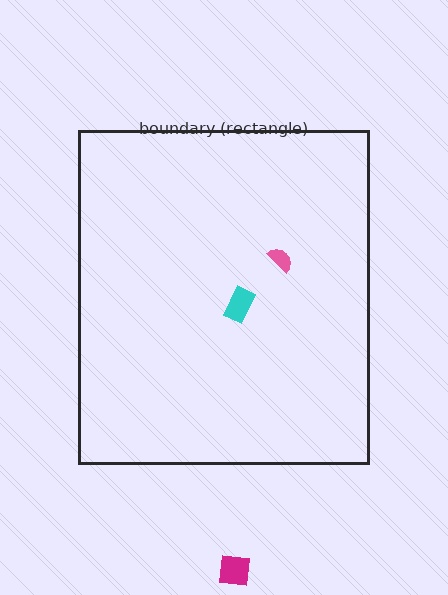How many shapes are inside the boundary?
2 inside, 1 outside.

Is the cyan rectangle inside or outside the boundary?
Inside.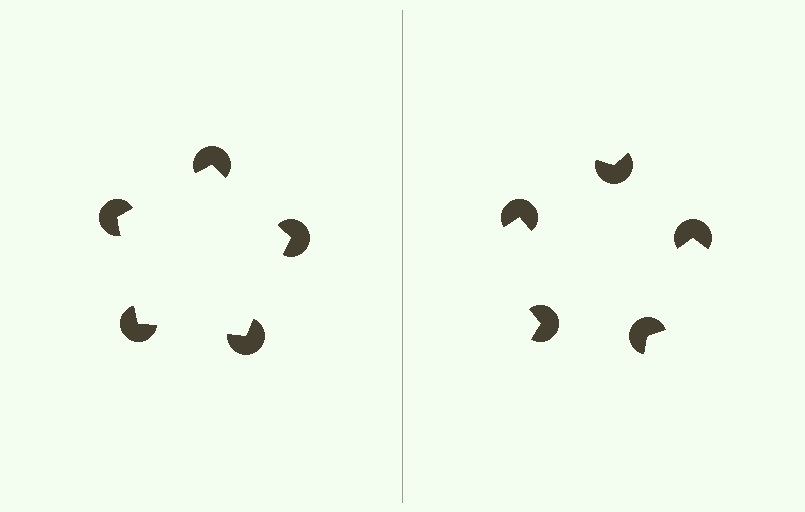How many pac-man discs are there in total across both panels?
10 — 5 on each side.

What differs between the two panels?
The pac-man discs are positioned identically on both sides; only the wedge orientations differ. On the left they align to a pentagon; on the right they are misaligned.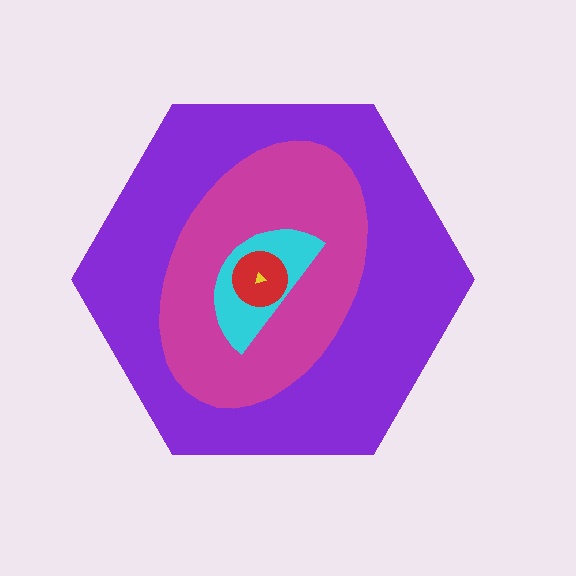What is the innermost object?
The yellow triangle.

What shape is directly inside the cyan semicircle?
The red circle.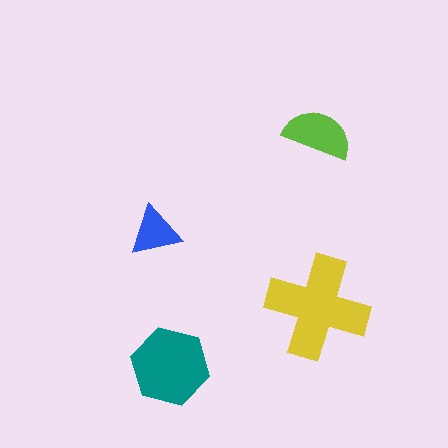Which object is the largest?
The yellow cross.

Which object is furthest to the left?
The blue triangle is leftmost.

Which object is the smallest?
The blue triangle.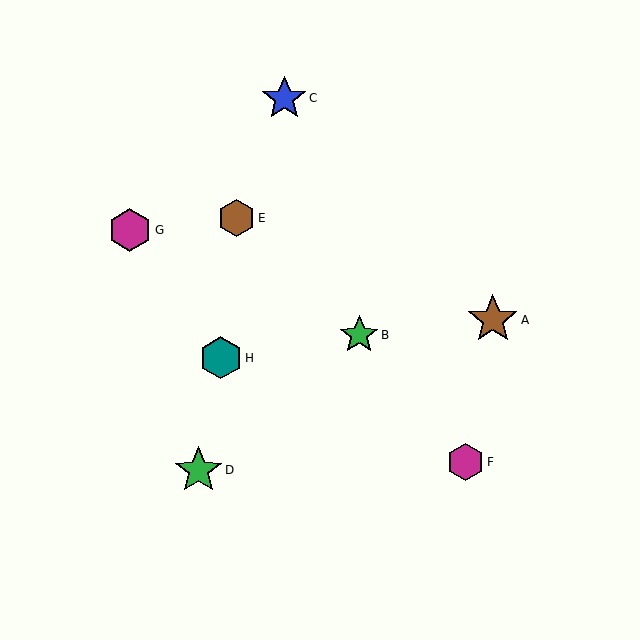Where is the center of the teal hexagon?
The center of the teal hexagon is at (221, 358).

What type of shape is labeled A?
Shape A is a brown star.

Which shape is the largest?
The brown star (labeled A) is the largest.